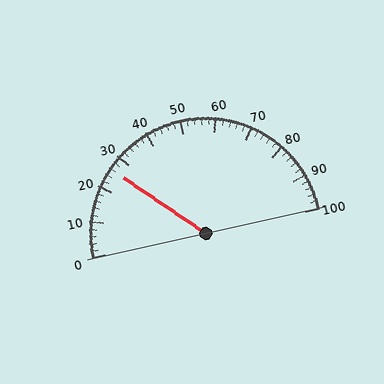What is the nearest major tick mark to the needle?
The nearest major tick mark is 30.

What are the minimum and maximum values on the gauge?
The gauge ranges from 0 to 100.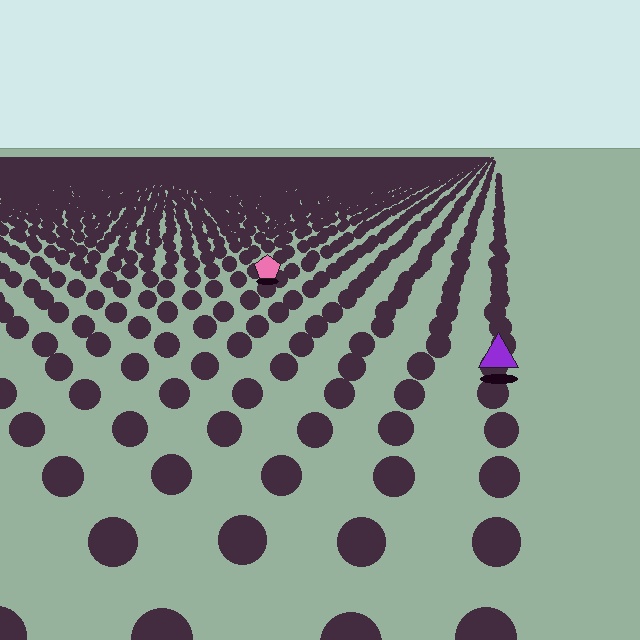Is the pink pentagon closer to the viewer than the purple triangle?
No. The purple triangle is closer — you can tell from the texture gradient: the ground texture is coarser near it.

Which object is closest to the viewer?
The purple triangle is closest. The texture marks near it are larger and more spread out.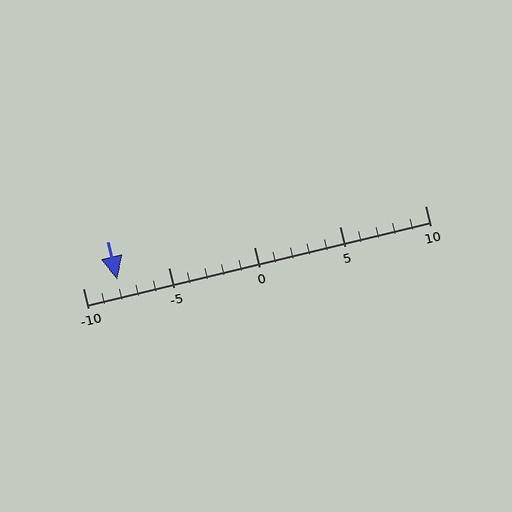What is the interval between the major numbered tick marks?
The major tick marks are spaced 5 units apart.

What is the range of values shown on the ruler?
The ruler shows values from -10 to 10.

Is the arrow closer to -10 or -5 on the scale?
The arrow is closer to -10.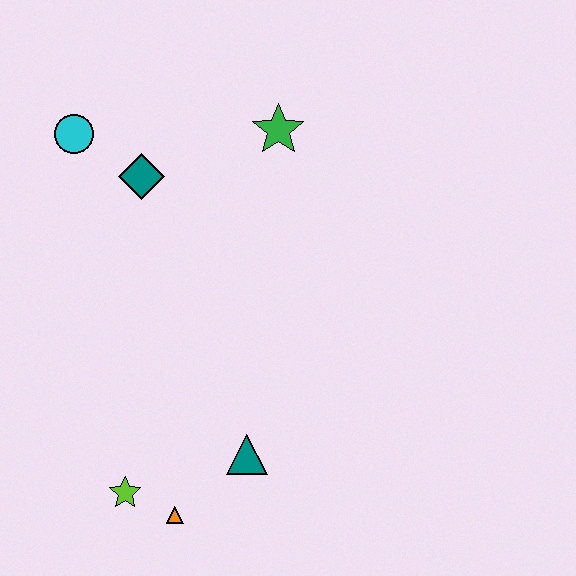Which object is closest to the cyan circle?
The teal diamond is closest to the cyan circle.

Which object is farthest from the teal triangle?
The cyan circle is farthest from the teal triangle.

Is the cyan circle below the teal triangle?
No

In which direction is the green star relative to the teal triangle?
The green star is above the teal triangle.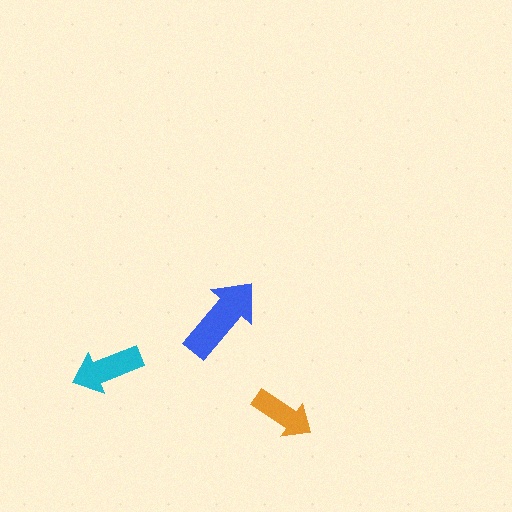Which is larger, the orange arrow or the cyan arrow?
The cyan one.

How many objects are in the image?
There are 3 objects in the image.